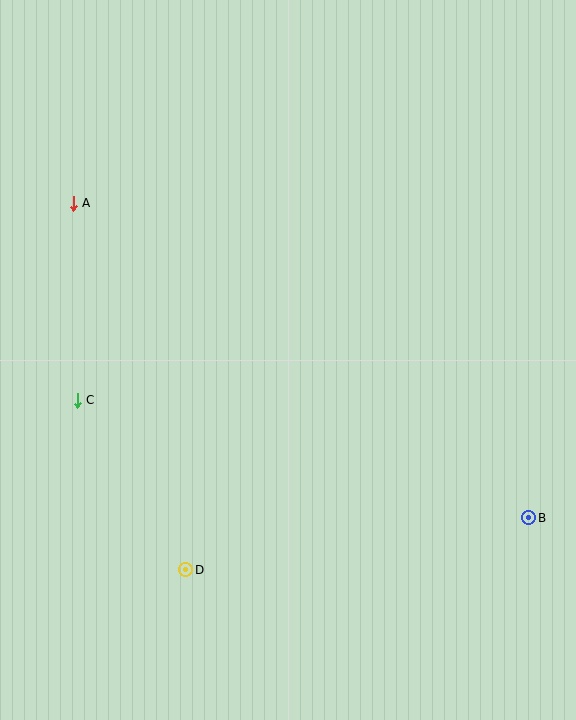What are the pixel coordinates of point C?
Point C is at (77, 400).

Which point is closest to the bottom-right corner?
Point B is closest to the bottom-right corner.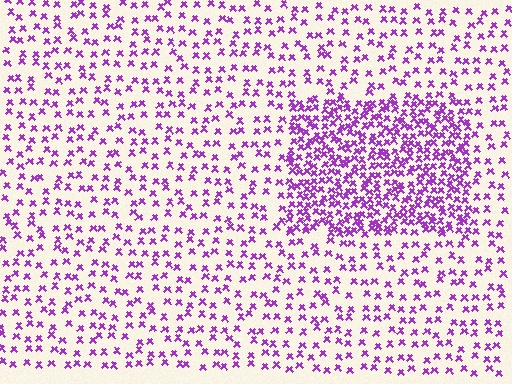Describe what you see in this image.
The image contains small purple elements arranged at two different densities. A rectangle-shaped region is visible where the elements are more densely packed than the surrounding area.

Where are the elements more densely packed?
The elements are more densely packed inside the rectangle boundary.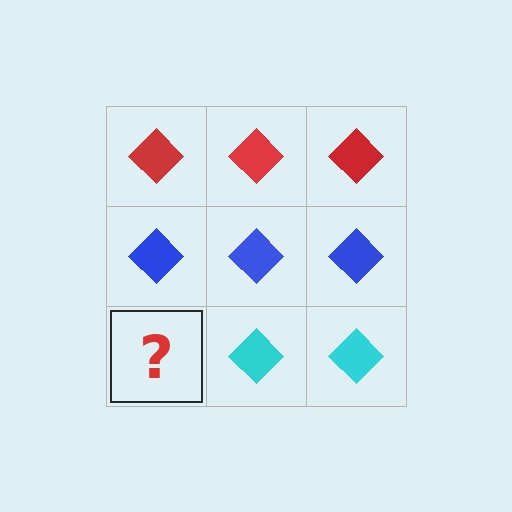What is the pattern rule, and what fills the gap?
The rule is that each row has a consistent color. The gap should be filled with a cyan diamond.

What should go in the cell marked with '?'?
The missing cell should contain a cyan diamond.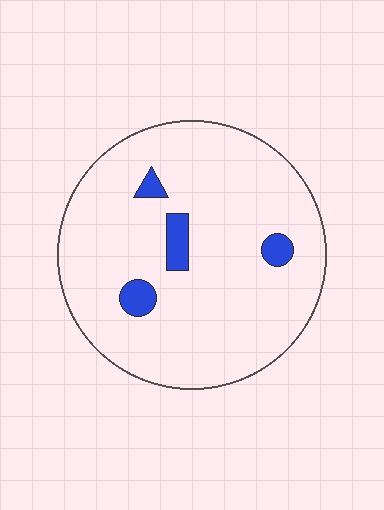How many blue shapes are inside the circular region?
4.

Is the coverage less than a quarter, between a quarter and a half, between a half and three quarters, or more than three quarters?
Less than a quarter.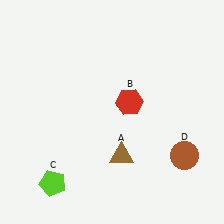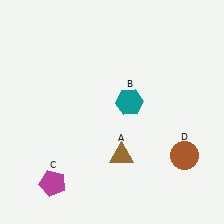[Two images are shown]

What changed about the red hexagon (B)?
In Image 1, B is red. In Image 2, it changed to teal.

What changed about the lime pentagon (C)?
In Image 1, C is lime. In Image 2, it changed to magenta.